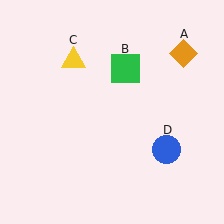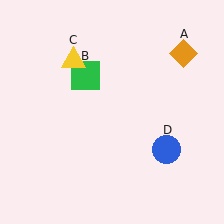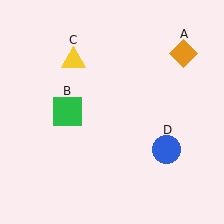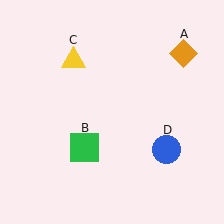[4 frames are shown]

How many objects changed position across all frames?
1 object changed position: green square (object B).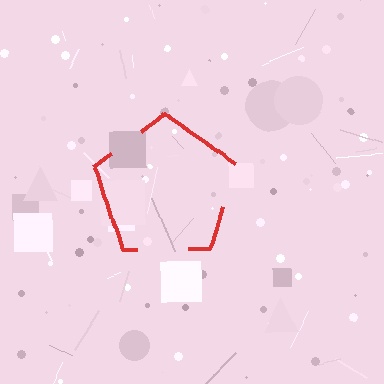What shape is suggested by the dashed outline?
The dashed outline suggests a pentagon.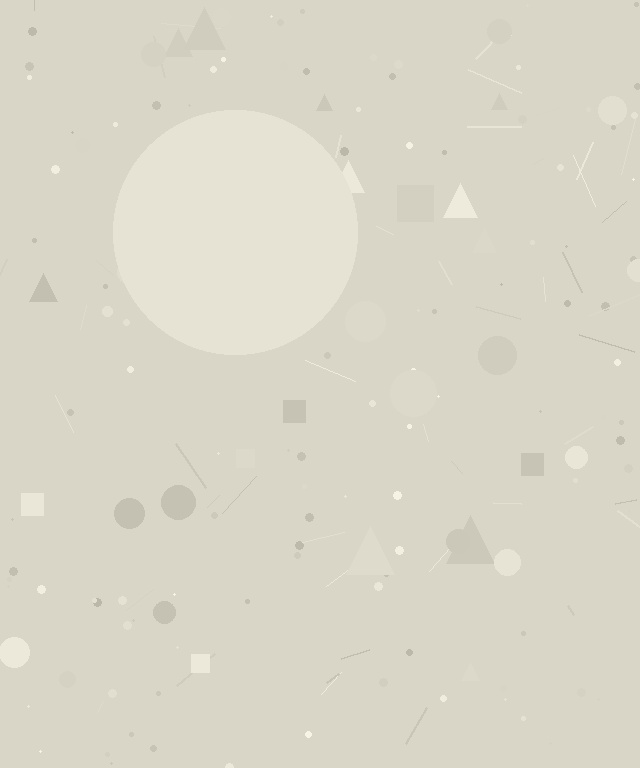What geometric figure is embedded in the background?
A circle is embedded in the background.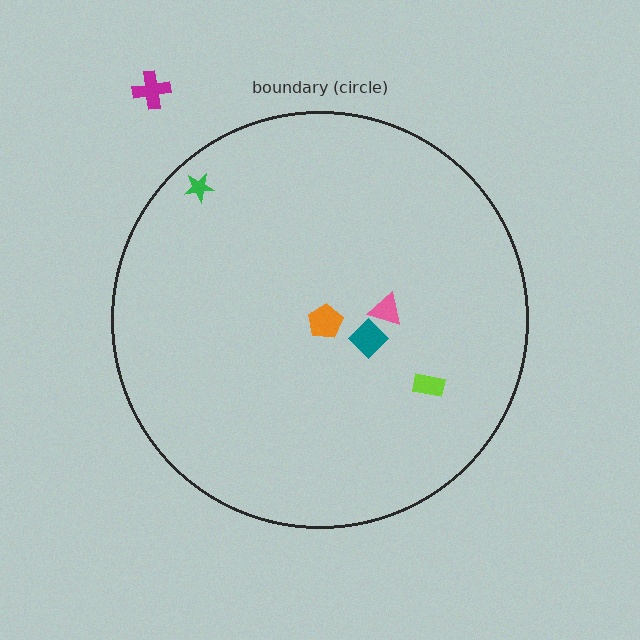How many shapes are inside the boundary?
5 inside, 1 outside.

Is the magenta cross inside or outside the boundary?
Outside.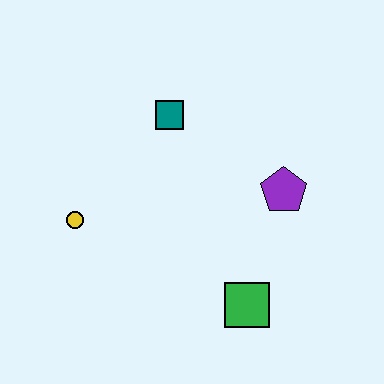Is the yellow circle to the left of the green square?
Yes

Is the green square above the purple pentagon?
No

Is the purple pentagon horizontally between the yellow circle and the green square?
No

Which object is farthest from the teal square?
The green square is farthest from the teal square.